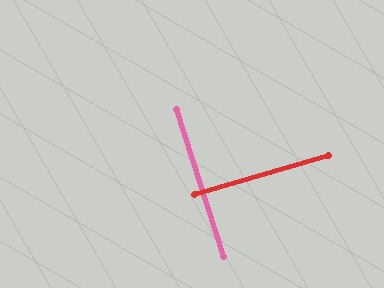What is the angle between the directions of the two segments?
Approximately 88 degrees.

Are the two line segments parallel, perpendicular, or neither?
Perpendicular — they meet at approximately 88°.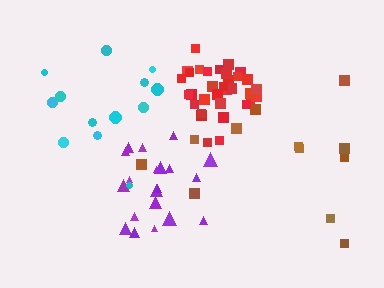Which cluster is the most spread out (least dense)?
Brown.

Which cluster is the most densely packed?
Red.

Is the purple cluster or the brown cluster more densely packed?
Purple.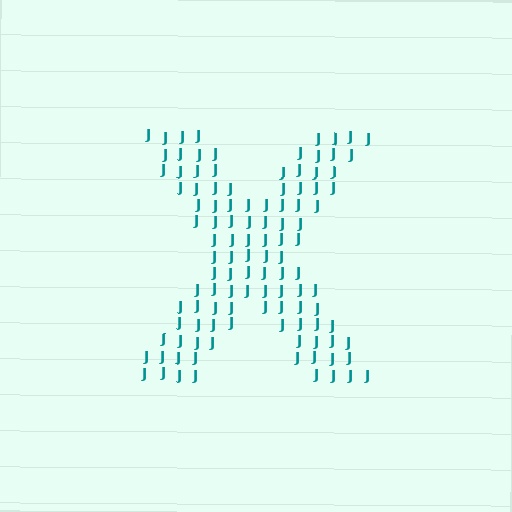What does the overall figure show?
The overall figure shows the letter X.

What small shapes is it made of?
It is made of small letter J's.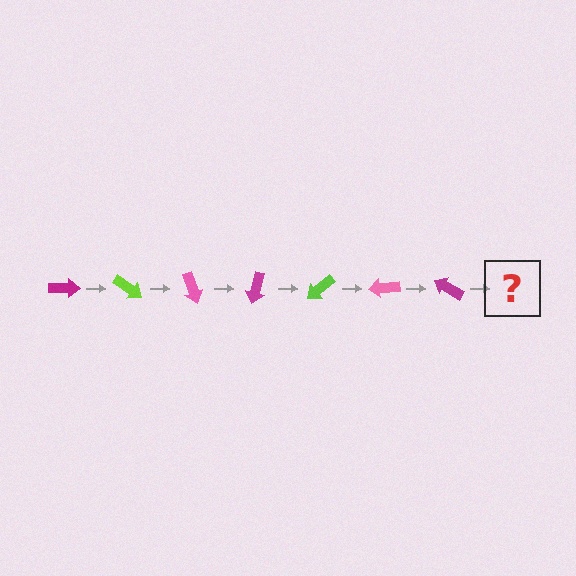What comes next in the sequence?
The next element should be a lime arrow, rotated 245 degrees from the start.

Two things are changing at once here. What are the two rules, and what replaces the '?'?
The two rules are that it rotates 35 degrees each step and the color cycles through magenta, lime, and pink. The '?' should be a lime arrow, rotated 245 degrees from the start.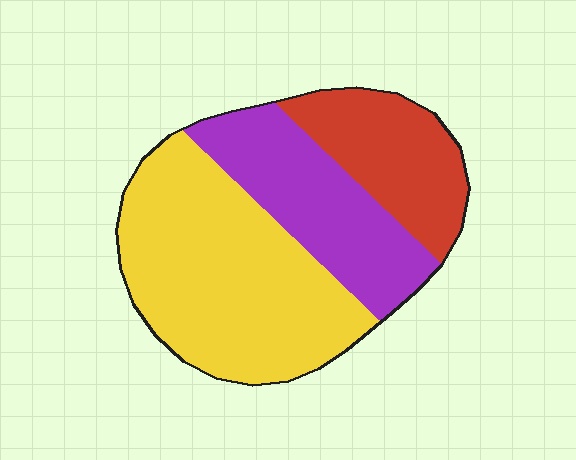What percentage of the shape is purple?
Purple covers around 30% of the shape.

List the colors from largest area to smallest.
From largest to smallest: yellow, purple, red.